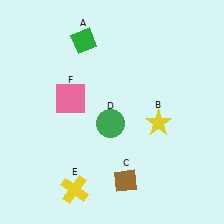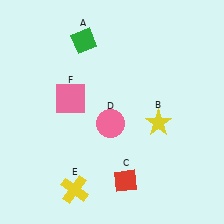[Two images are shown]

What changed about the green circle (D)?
In Image 1, D is green. In Image 2, it changed to pink.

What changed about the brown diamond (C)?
In Image 1, C is brown. In Image 2, it changed to red.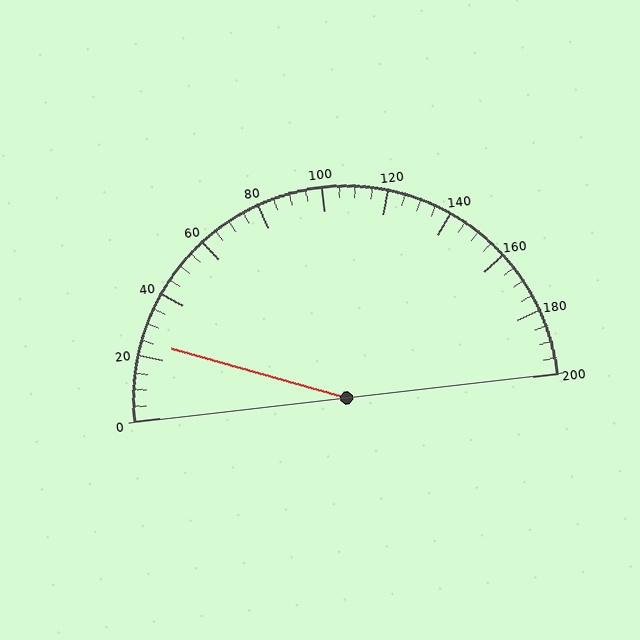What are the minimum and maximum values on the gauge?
The gauge ranges from 0 to 200.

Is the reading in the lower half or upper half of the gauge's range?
The reading is in the lower half of the range (0 to 200).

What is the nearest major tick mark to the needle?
The nearest major tick mark is 20.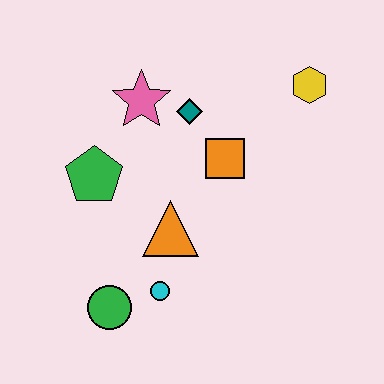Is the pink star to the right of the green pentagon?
Yes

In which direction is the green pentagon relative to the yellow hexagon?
The green pentagon is to the left of the yellow hexagon.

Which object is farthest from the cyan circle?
The yellow hexagon is farthest from the cyan circle.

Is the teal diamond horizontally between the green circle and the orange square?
Yes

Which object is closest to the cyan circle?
The green circle is closest to the cyan circle.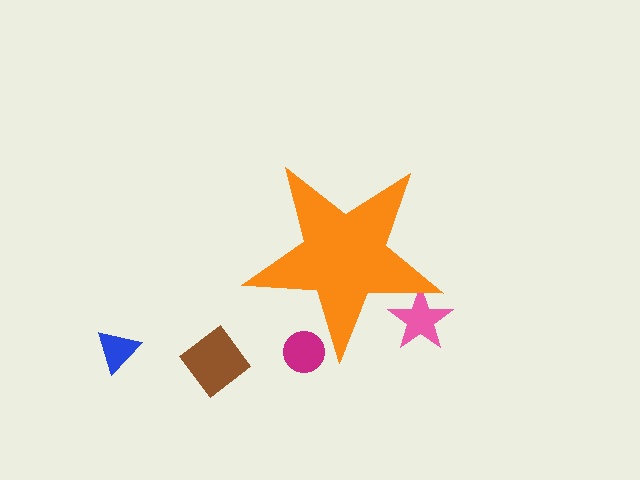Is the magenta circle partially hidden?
Yes, the magenta circle is partially hidden behind the orange star.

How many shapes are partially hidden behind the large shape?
2 shapes are partially hidden.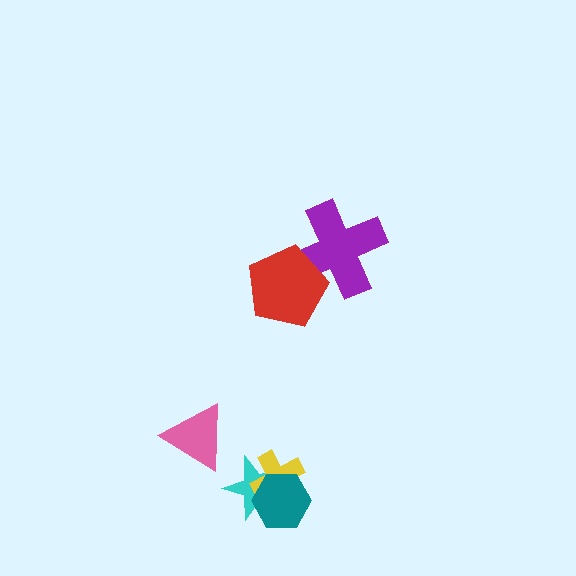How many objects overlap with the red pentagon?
1 object overlaps with the red pentagon.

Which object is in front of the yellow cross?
The teal hexagon is in front of the yellow cross.